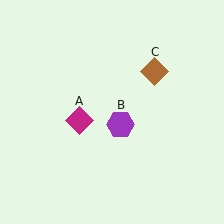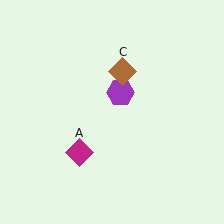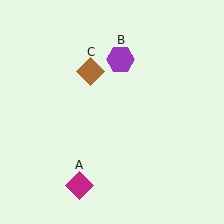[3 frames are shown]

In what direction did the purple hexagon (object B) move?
The purple hexagon (object B) moved up.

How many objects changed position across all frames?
3 objects changed position: magenta diamond (object A), purple hexagon (object B), brown diamond (object C).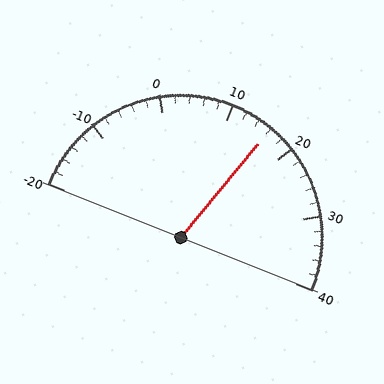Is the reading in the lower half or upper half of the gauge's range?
The reading is in the upper half of the range (-20 to 40).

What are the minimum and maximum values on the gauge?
The gauge ranges from -20 to 40.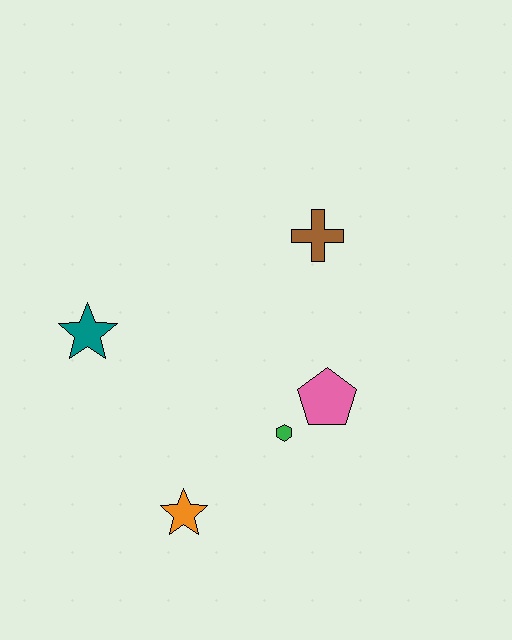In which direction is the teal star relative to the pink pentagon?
The teal star is to the left of the pink pentagon.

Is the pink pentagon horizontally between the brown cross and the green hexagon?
No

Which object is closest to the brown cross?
The pink pentagon is closest to the brown cross.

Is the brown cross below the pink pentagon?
No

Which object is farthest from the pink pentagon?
The teal star is farthest from the pink pentagon.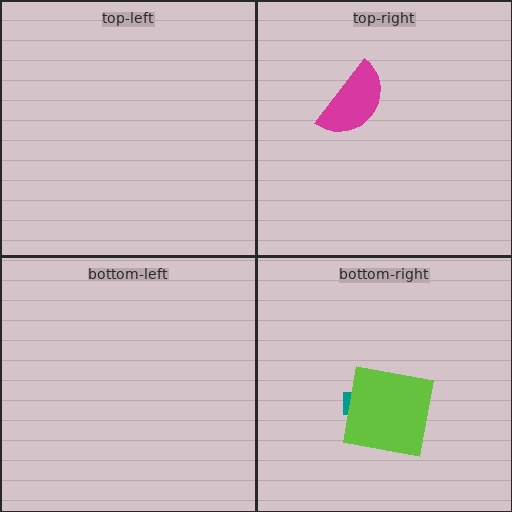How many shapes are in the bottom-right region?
2.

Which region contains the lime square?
The bottom-right region.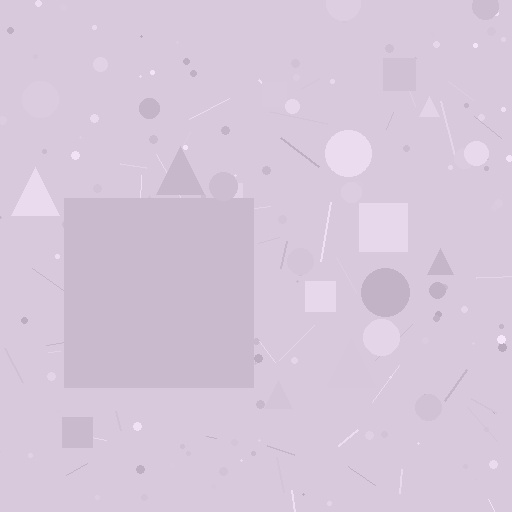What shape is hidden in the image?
A square is hidden in the image.